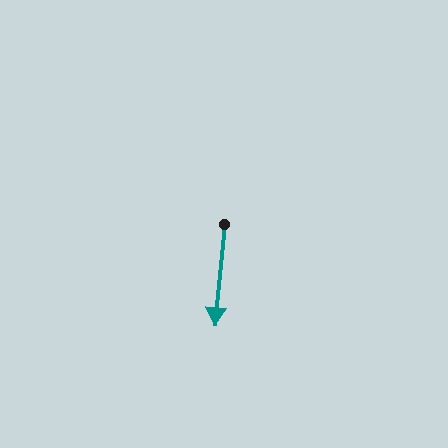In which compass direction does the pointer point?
South.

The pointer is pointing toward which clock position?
Roughly 6 o'clock.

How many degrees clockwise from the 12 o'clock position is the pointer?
Approximately 185 degrees.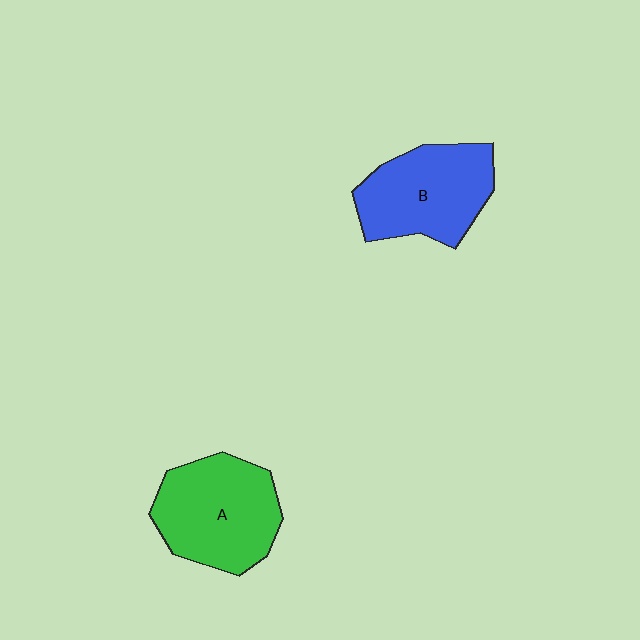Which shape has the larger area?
Shape A (green).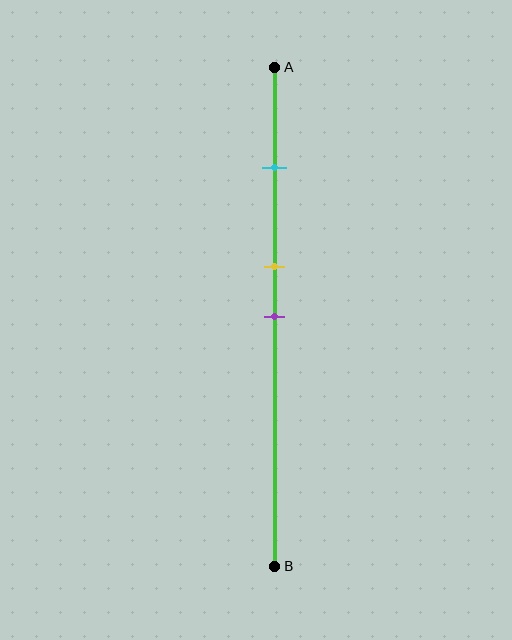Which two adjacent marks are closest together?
The yellow and purple marks are the closest adjacent pair.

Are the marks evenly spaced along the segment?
No, the marks are not evenly spaced.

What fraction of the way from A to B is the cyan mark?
The cyan mark is approximately 20% (0.2) of the way from A to B.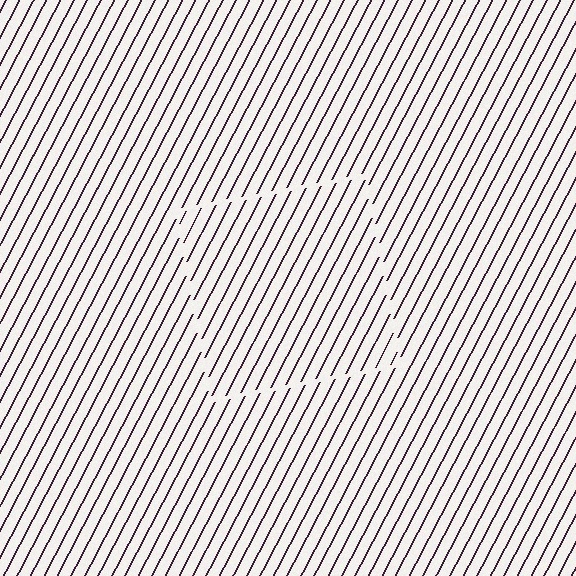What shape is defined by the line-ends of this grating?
An illusory square. The interior of the shape contains the same grating, shifted by half a period — the contour is defined by the phase discontinuity where line-ends from the inner and outer gratings abut.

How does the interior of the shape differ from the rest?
The interior of the shape contains the same grating, shifted by half a period — the contour is defined by the phase discontinuity where line-ends from the inner and outer gratings abut.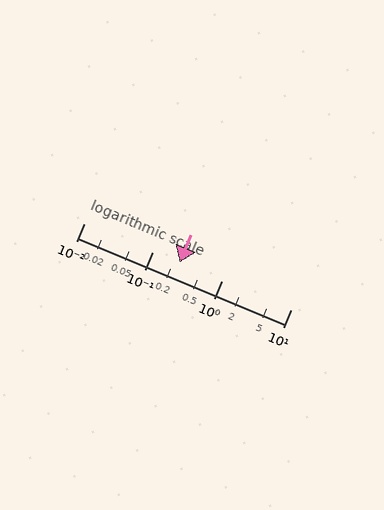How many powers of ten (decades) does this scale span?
The scale spans 3 decades, from 0.01 to 10.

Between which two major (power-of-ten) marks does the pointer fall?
The pointer is between 0.1 and 1.